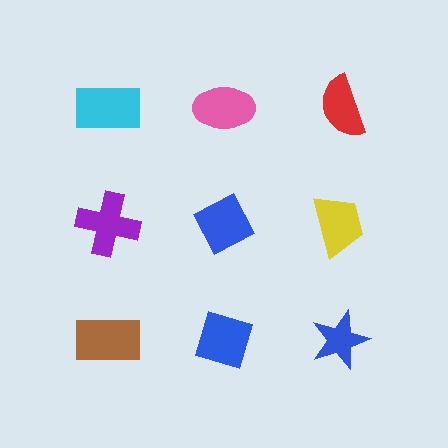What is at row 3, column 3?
A blue star.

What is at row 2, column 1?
A purple cross.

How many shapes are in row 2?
3 shapes.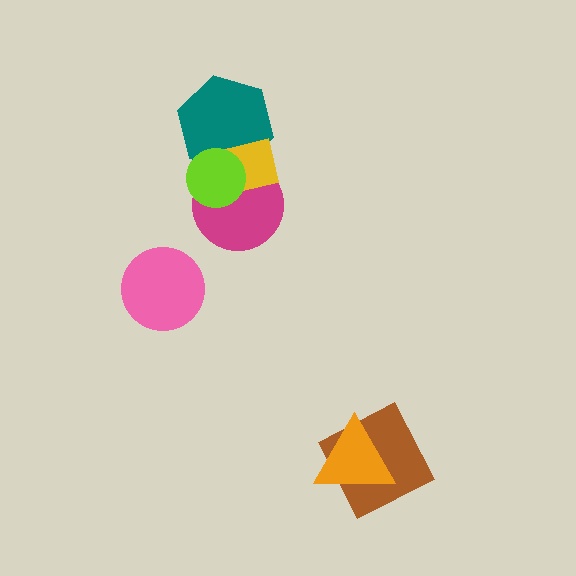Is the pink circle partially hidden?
No, no other shape covers it.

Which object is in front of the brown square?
The orange triangle is in front of the brown square.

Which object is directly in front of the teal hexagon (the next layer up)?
The yellow rectangle is directly in front of the teal hexagon.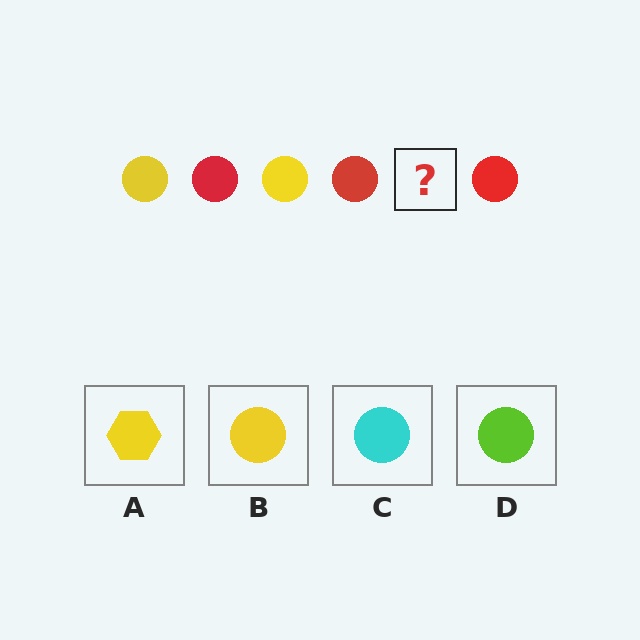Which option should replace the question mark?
Option B.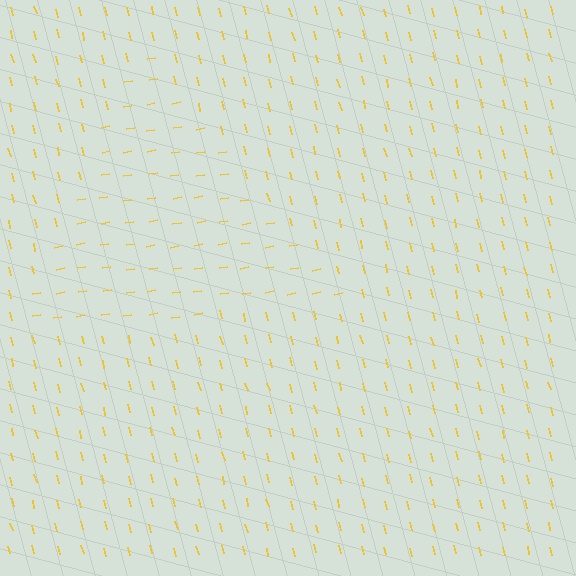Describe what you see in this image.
The image is filled with small yellow line segments. A triangle region in the image has lines oriented differently from the surrounding lines, creating a visible texture boundary.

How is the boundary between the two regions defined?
The boundary is defined purely by a change in line orientation (approximately 86 degrees difference). All lines are the same color and thickness.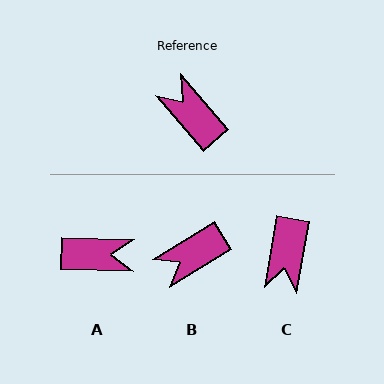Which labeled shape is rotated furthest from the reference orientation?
A, about 132 degrees away.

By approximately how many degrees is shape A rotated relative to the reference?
Approximately 132 degrees clockwise.